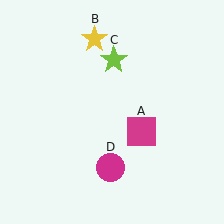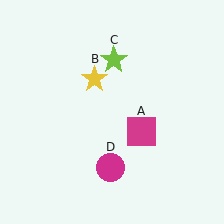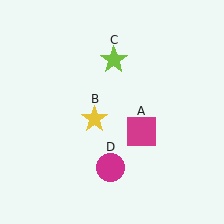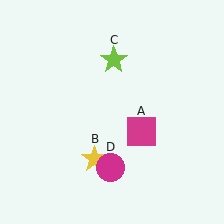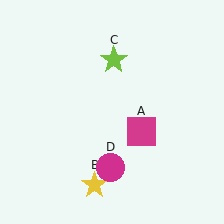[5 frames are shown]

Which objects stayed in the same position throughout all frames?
Magenta square (object A) and lime star (object C) and magenta circle (object D) remained stationary.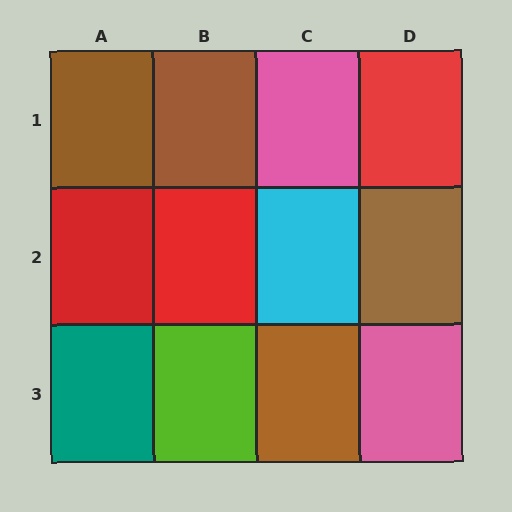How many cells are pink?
2 cells are pink.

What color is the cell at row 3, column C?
Brown.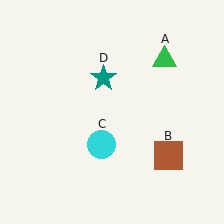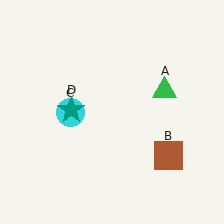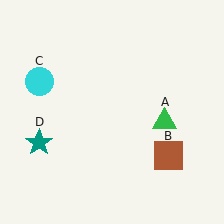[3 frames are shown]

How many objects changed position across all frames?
3 objects changed position: green triangle (object A), cyan circle (object C), teal star (object D).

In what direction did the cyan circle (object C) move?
The cyan circle (object C) moved up and to the left.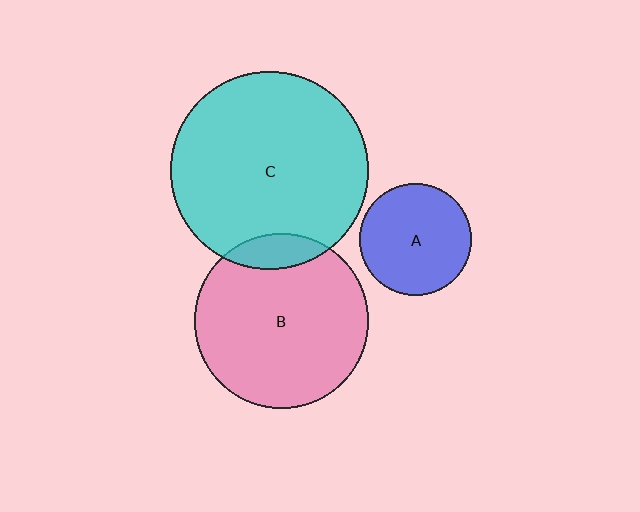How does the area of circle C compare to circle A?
Approximately 3.2 times.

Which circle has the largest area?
Circle C (cyan).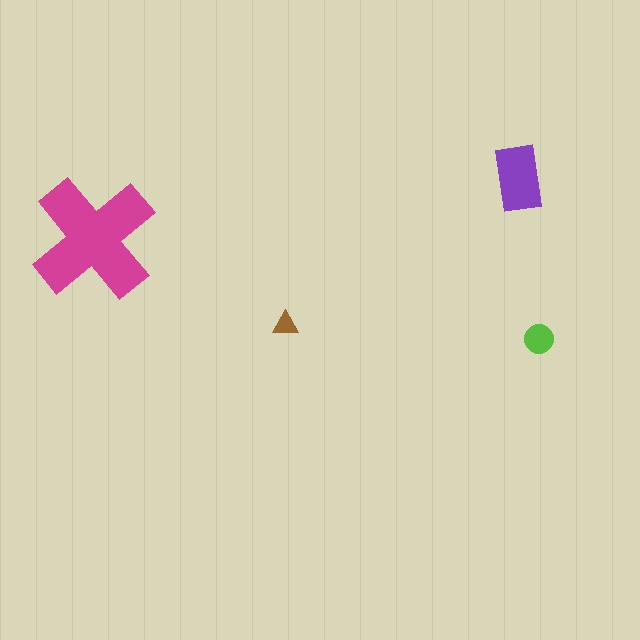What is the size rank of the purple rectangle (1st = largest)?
2nd.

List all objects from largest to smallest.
The magenta cross, the purple rectangle, the lime circle, the brown triangle.